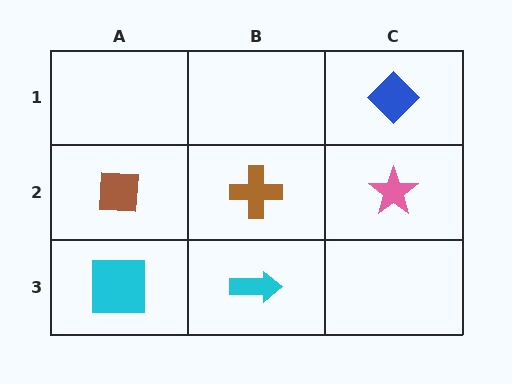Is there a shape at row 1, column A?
No, that cell is empty.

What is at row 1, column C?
A blue diamond.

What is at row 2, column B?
A brown cross.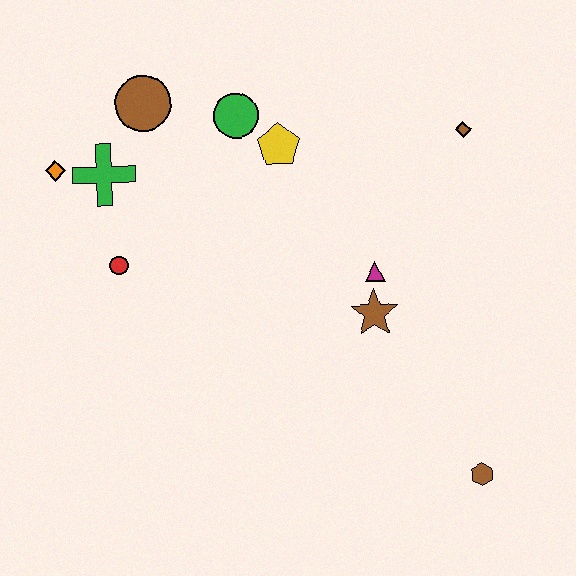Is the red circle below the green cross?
Yes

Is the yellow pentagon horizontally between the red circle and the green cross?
No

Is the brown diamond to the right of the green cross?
Yes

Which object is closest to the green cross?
The orange diamond is closest to the green cross.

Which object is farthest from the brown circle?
The brown hexagon is farthest from the brown circle.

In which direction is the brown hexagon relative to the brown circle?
The brown hexagon is below the brown circle.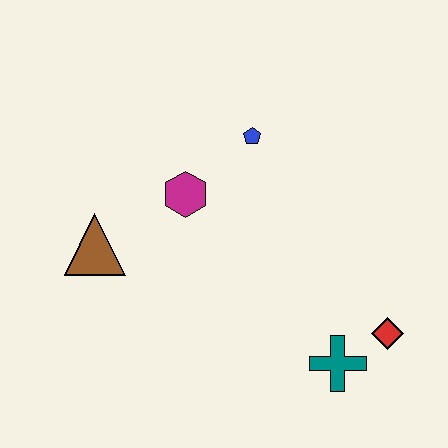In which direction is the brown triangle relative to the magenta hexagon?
The brown triangle is to the left of the magenta hexagon.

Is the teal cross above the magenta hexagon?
No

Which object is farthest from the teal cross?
The brown triangle is farthest from the teal cross.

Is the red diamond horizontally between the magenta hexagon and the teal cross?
No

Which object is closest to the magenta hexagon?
The blue pentagon is closest to the magenta hexagon.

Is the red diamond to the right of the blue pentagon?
Yes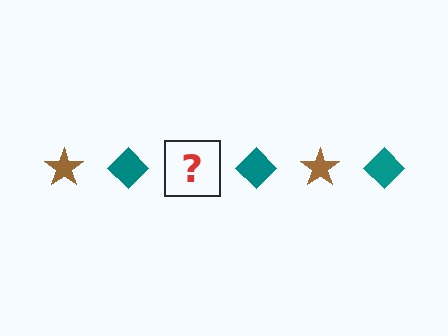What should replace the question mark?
The question mark should be replaced with a brown star.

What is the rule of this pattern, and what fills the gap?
The rule is that the pattern alternates between brown star and teal diamond. The gap should be filled with a brown star.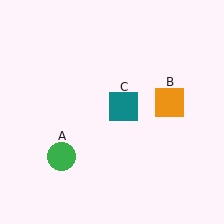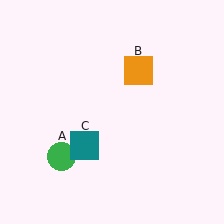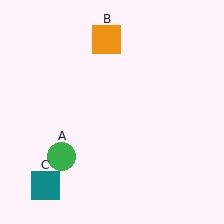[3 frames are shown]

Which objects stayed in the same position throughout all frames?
Green circle (object A) remained stationary.